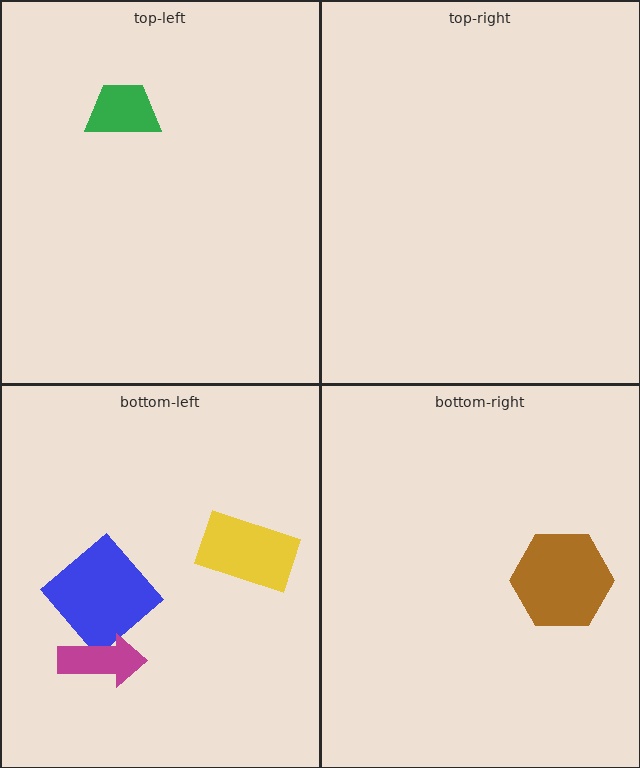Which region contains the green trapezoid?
The top-left region.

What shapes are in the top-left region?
The green trapezoid.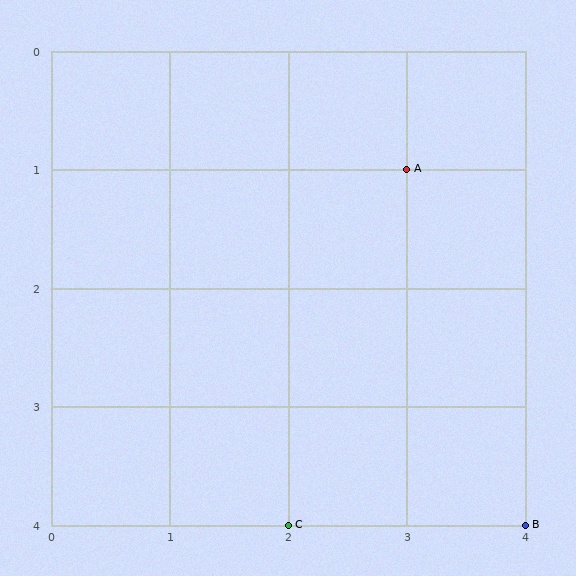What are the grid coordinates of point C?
Point C is at grid coordinates (2, 4).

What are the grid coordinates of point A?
Point A is at grid coordinates (3, 1).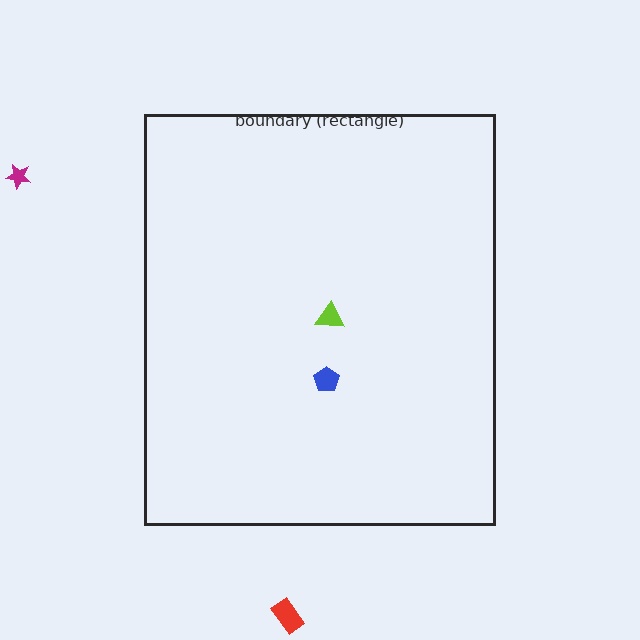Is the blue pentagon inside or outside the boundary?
Inside.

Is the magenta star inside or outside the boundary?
Outside.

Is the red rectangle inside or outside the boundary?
Outside.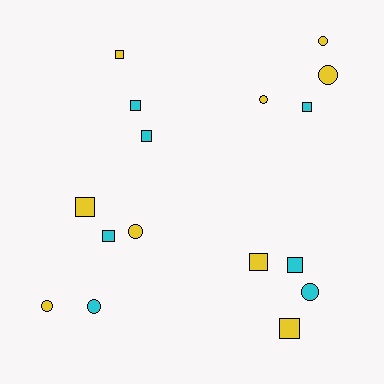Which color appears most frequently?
Yellow, with 9 objects.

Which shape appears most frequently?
Square, with 9 objects.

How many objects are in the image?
There are 16 objects.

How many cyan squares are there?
There are 5 cyan squares.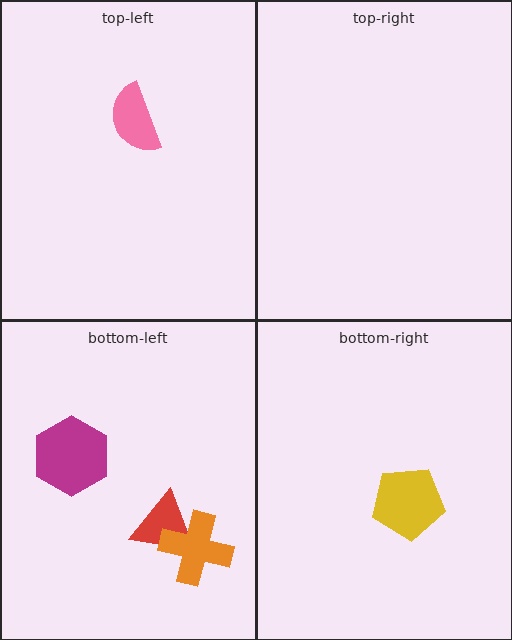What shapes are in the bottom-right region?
The yellow pentagon.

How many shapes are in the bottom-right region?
1.